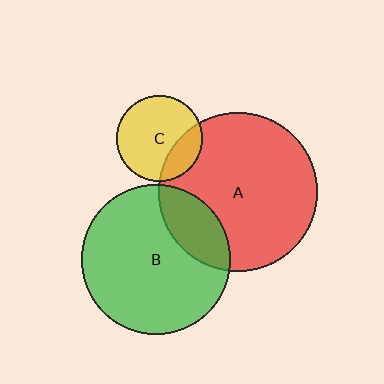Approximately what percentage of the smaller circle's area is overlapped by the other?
Approximately 20%.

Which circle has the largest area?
Circle A (red).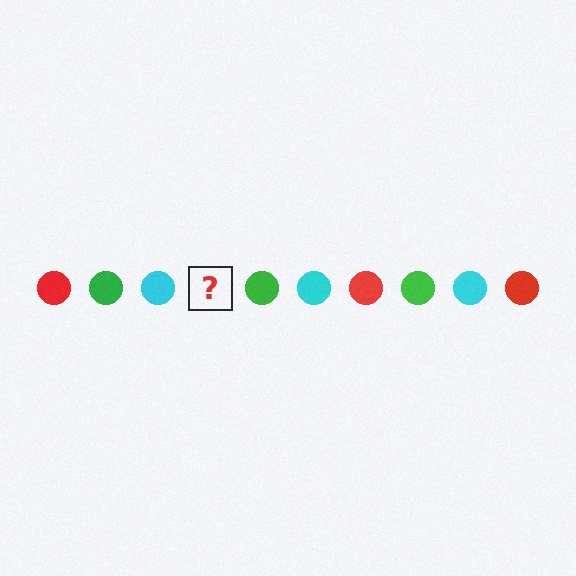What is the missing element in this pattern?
The missing element is a red circle.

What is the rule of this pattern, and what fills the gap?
The rule is that the pattern cycles through red, green, cyan circles. The gap should be filled with a red circle.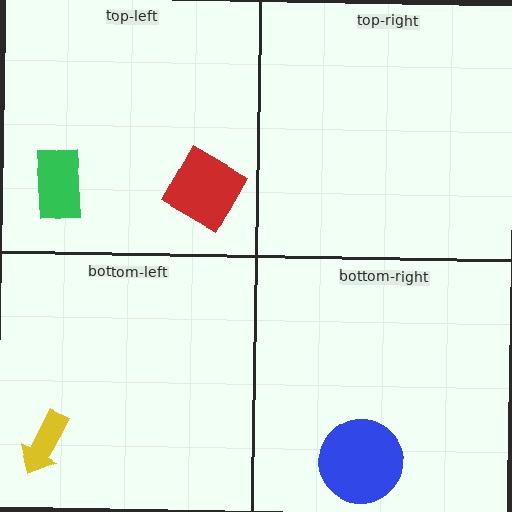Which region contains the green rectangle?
The top-left region.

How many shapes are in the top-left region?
2.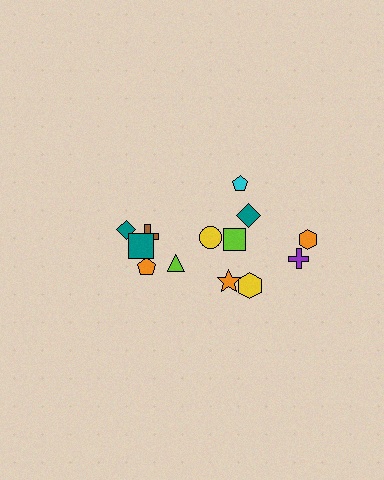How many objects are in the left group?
There are 5 objects.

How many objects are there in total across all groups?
There are 13 objects.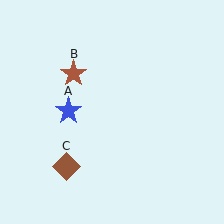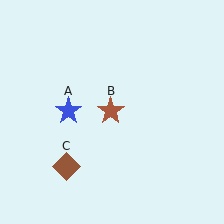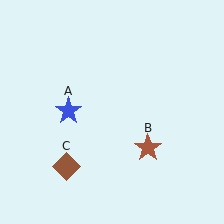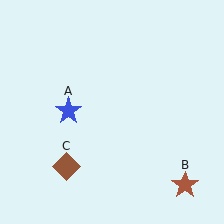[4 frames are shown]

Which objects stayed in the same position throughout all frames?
Blue star (object A) and brown diamond (object C) remained stationary.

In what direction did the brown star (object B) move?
The brown star (object B) moved down and to the right.